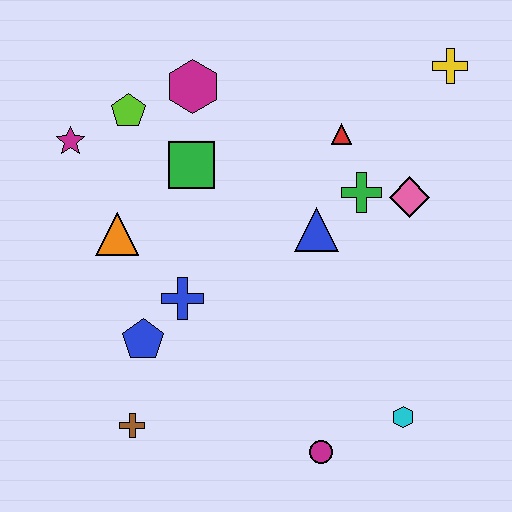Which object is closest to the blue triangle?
The green cross is closest to the blue triangle.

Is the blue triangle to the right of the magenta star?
Yes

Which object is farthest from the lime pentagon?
The cyan hexagon is farthest from the lime pentagon.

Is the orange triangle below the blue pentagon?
No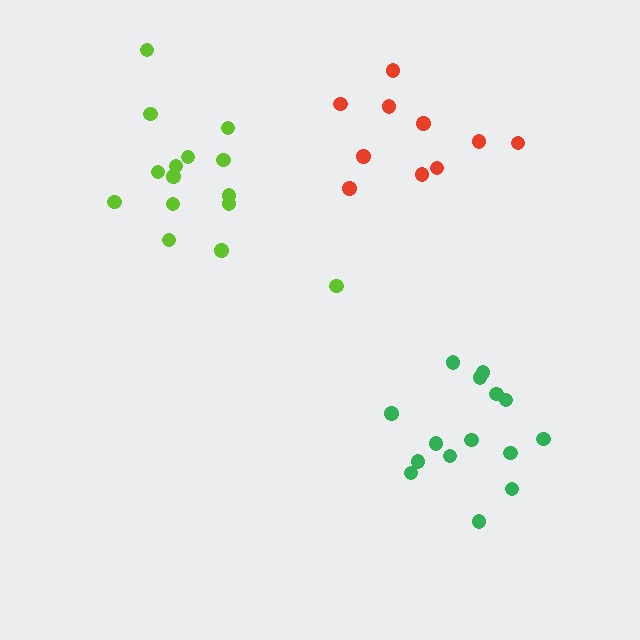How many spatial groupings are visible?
There are 3 spatial groupings.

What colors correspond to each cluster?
The clusters are colored: lime, red, green.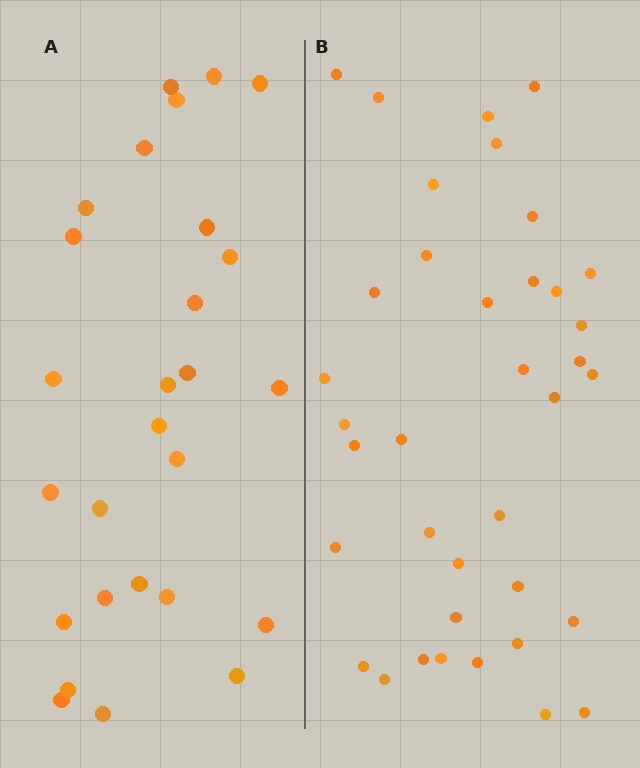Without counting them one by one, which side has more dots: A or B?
Region B (the right region) has more dots.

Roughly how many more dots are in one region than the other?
Region B has roughly 10 or so more dots than region A.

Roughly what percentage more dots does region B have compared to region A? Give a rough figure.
About 35% more.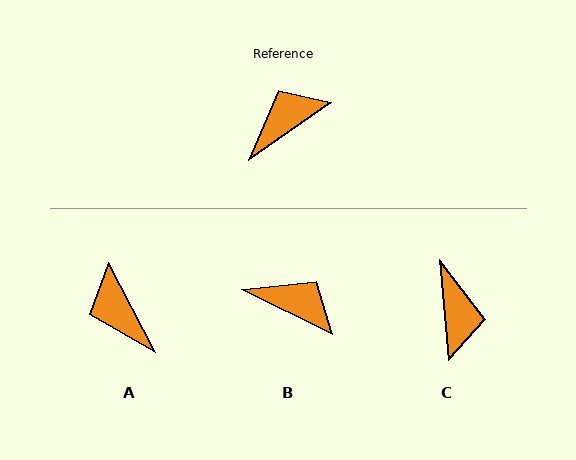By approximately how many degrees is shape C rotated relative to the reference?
Approximately 119 degrees clockwise.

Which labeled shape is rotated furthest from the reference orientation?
C, about 119 degrees away.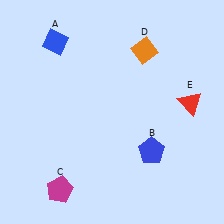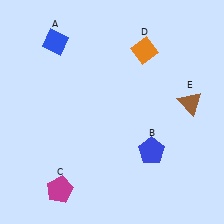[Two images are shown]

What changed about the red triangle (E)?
In Image 1, E is red. In Image 2, it changed to brown.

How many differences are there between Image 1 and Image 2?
There is 1 difference between the two images.